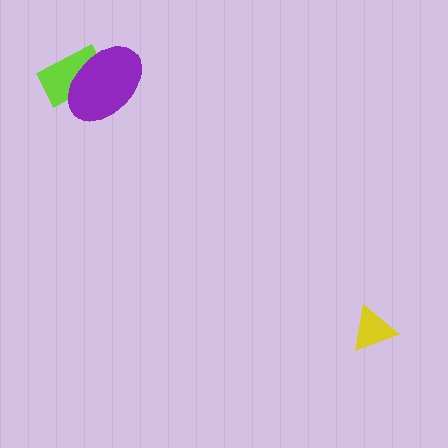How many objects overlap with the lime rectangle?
1 object overlaps with the lime rectangle.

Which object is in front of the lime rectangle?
The purple ellipse is in front of the lime rectangle.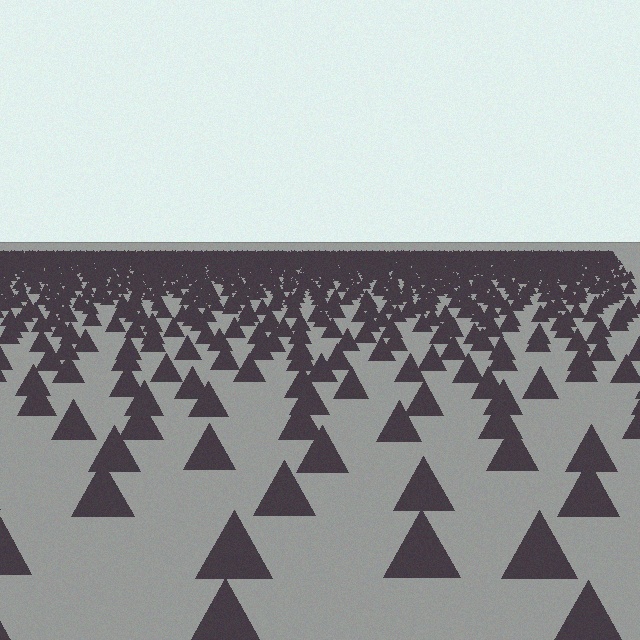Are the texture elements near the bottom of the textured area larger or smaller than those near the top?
Larger. Near the bottom, elements are closer to the viewer and appear at a bigger on-screen size.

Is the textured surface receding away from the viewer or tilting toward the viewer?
The surface is receding away from the viewer. Texture elements get smaller and denser toward the top.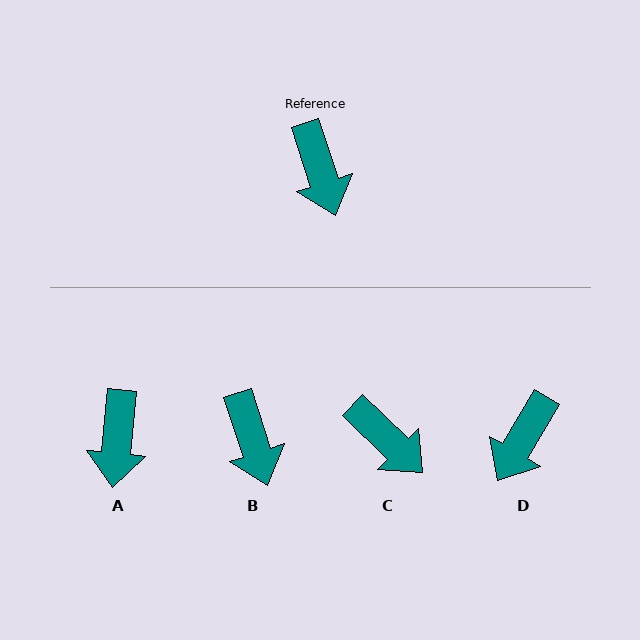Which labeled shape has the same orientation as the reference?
B.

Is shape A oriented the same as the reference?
No, it is off by about 24 degrees.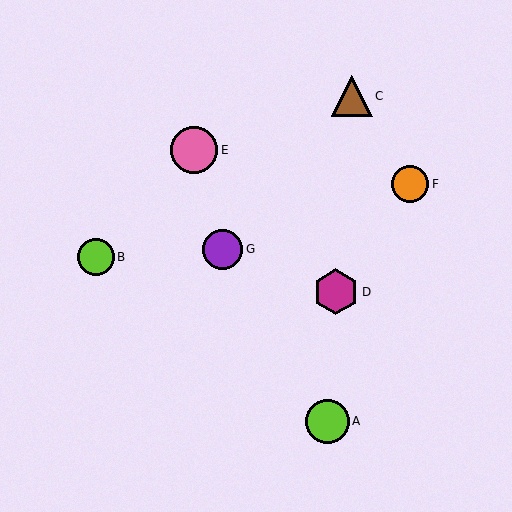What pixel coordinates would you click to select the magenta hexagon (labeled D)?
Click at (336, 292) to select the magenta hexagon D.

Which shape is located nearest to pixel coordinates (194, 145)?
The pink circle (labeled E) at (194, 150) is nearest to that location.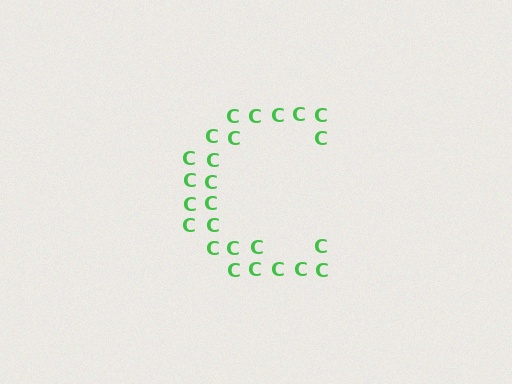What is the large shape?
The large shape is the letter C.